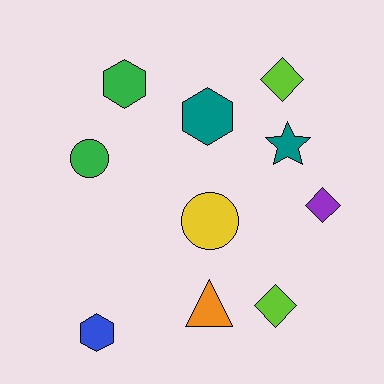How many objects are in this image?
There are 10 objects.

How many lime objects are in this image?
There are 2 lime objects.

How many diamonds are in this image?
There are 3 diamonds.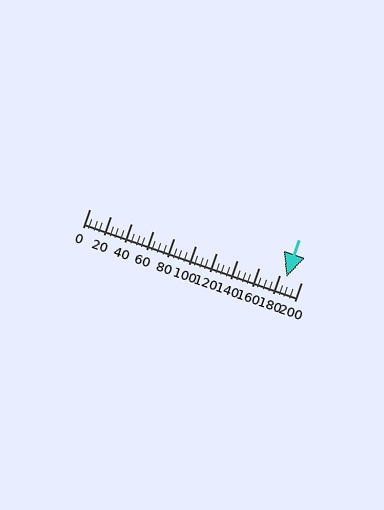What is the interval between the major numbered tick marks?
The major tick marks are spaced 20 units apart.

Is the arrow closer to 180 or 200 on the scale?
The arrow is closer to 180.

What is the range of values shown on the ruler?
The ruler shows values from 0 to 200.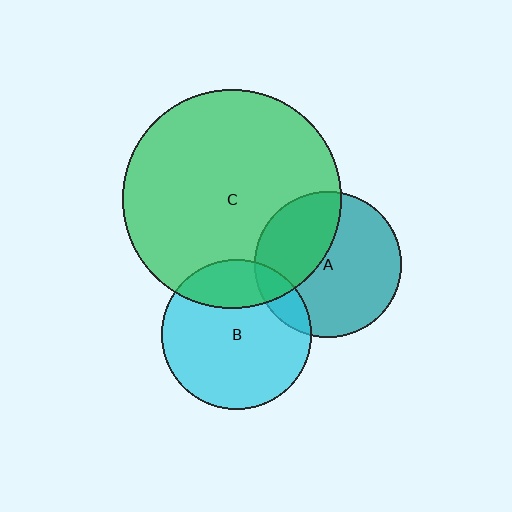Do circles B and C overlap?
Yes.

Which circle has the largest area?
Circle C (green).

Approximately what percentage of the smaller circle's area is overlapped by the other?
Approximately 25%.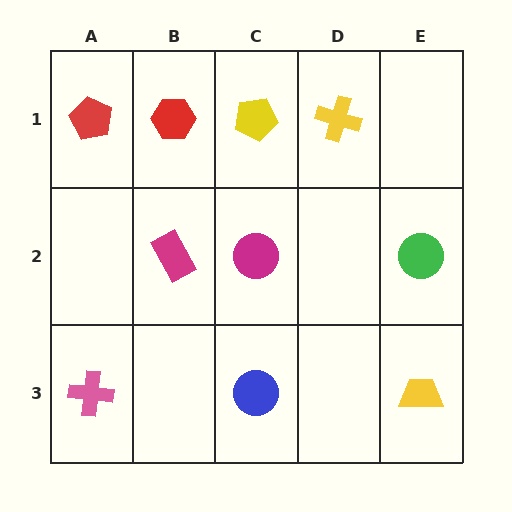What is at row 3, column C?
A blue circle.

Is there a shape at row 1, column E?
No, that cell is empty.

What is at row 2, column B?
A magenta rectangle.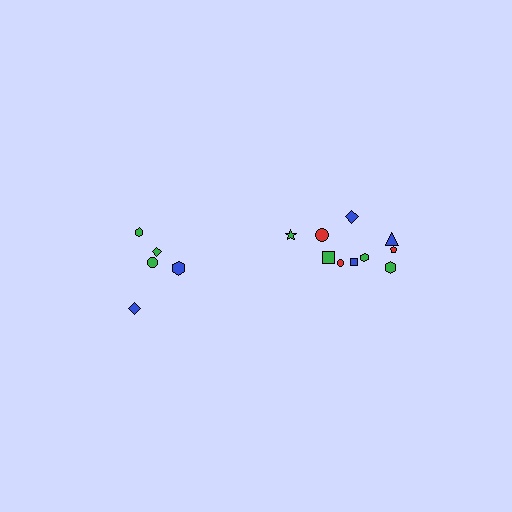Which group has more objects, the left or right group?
The right group.